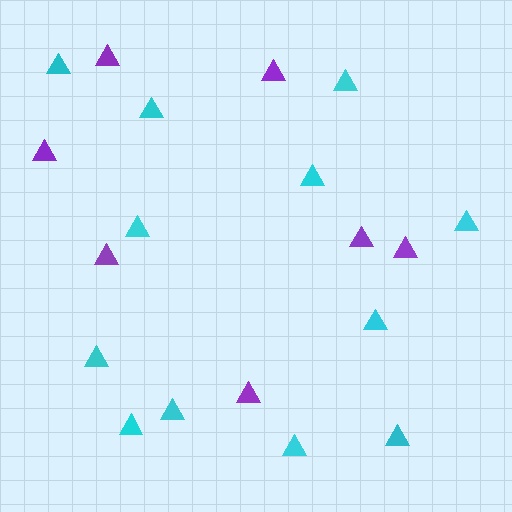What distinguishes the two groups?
There are 2 groups: one group of purple triangles (7) and one group of cyan triangles (12).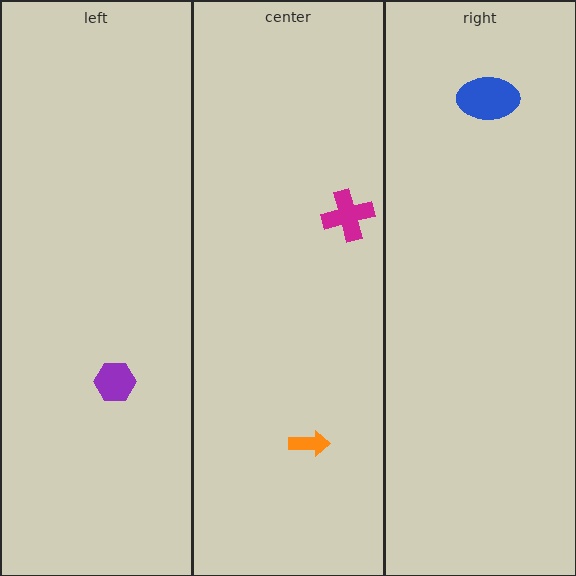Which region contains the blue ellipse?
The right region.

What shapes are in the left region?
The purple hexagon.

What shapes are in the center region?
The magenta cross, the orange arrow.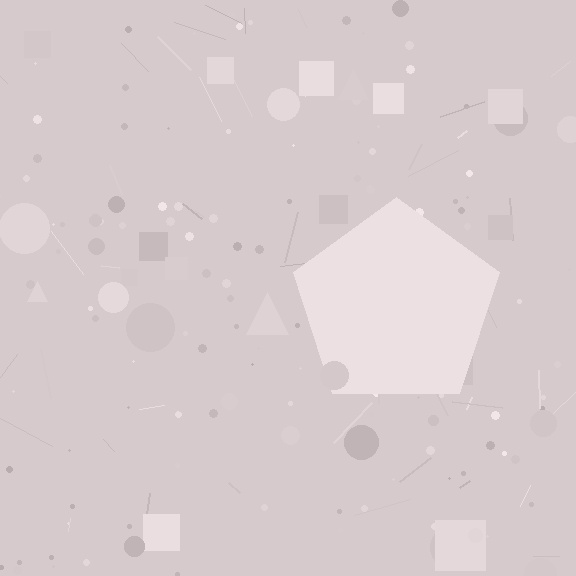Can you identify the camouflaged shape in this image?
The camouflaged shape is a pentagon.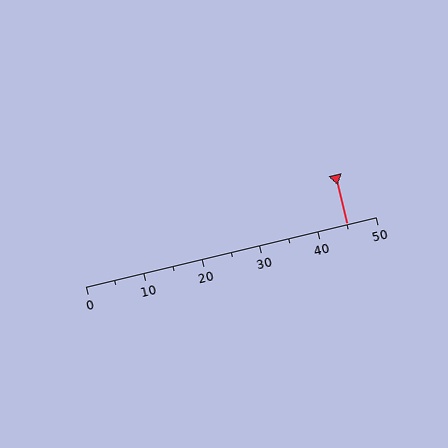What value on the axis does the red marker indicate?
The marker indicates approximately 45.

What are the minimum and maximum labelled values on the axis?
The axis runs from 0 to 50.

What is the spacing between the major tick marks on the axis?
The major ticks are spaced 10 apart.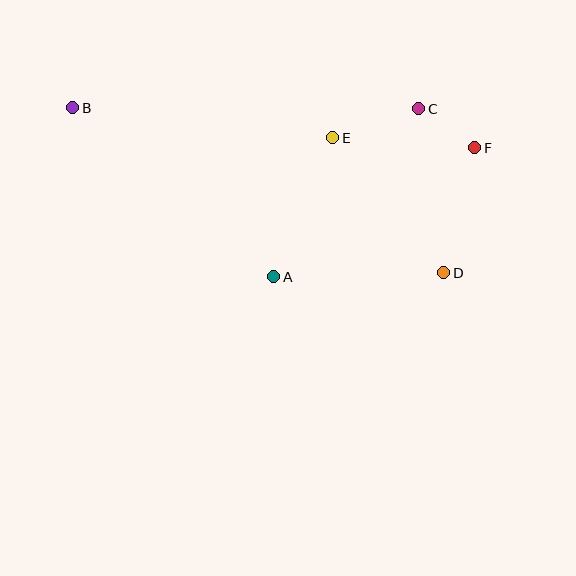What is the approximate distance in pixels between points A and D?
The distance between A and D is approximately 170 pixels.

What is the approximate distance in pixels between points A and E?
The distance between A and E is approximately 151 pixels.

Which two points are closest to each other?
Points C and F are closest to each other.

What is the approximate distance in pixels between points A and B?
The distance between A and B is approximately 263 pixels.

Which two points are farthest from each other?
Points B and D are farthest from each other.